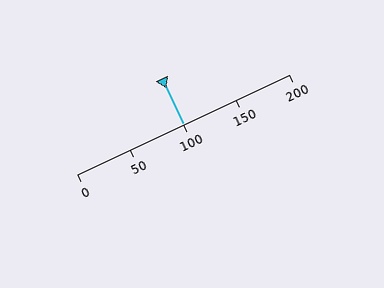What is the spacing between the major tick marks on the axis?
The major ticks are spaced 50 apart.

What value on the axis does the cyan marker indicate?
The marker indicates approximately 100.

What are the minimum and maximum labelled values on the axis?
The axis runs from 0 to 200.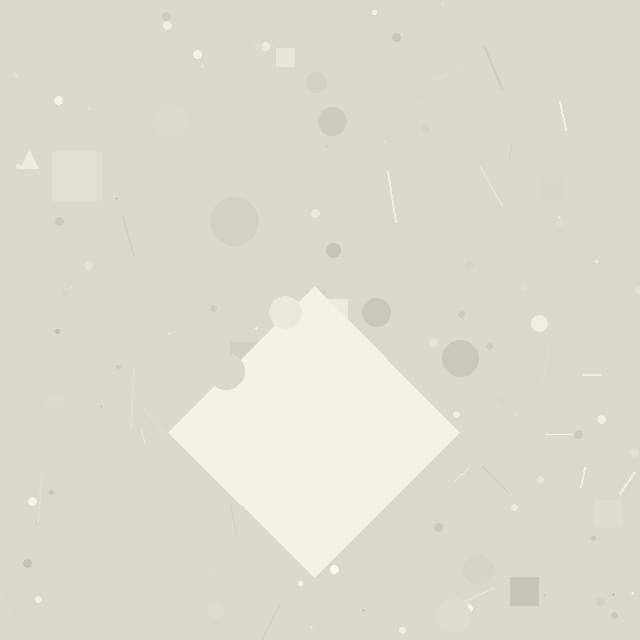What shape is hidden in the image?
A diamond is hidden in the image.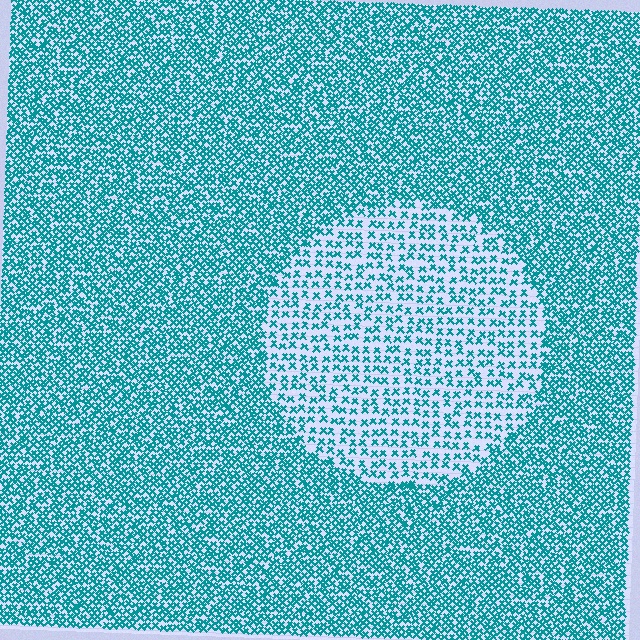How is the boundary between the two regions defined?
The boundary is defined by a change in element density (approximately 2.2x ratio). All elements are the same color, size, and shape.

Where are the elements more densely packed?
The elements are more densely packed outside the circle boundary.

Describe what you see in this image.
The image contains small teal elements arranged at two different densities. A circle-shaped region is visible where the elements are less densely packed than the surrounding area.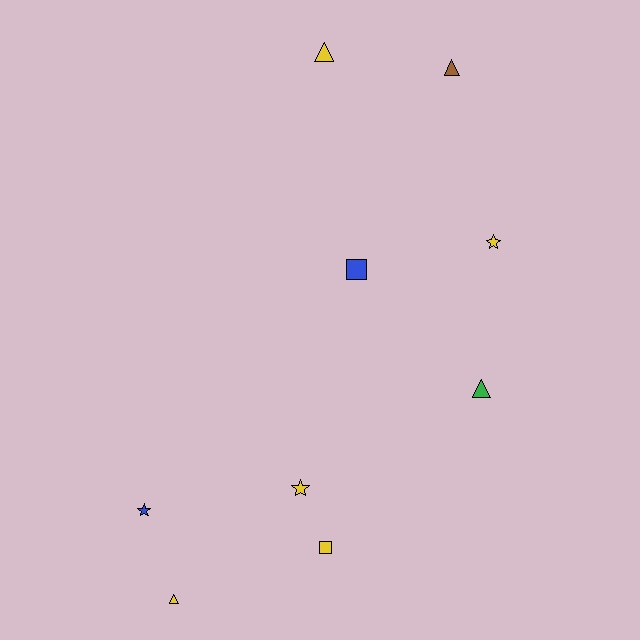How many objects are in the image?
There are 9 objects.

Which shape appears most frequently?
Triangle, with 4 objects.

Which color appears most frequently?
Yellow, with 5 objects.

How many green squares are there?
There are no green squares.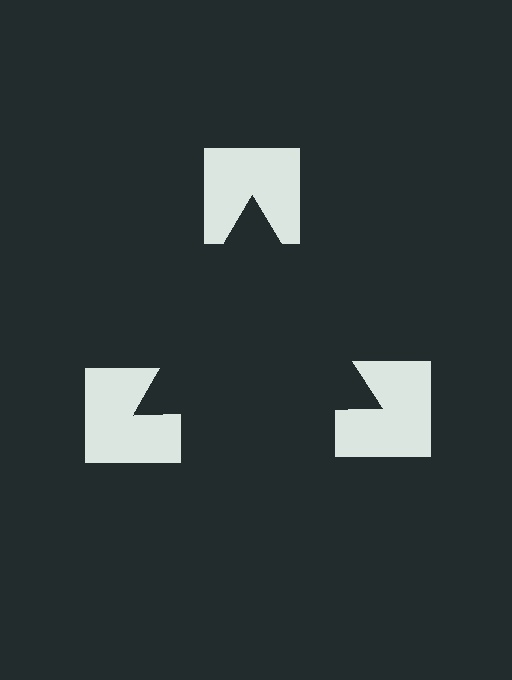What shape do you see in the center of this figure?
An illusory triangle — its edges are inferred from the aligned wedge cuts in the notched squares, not physically drawn.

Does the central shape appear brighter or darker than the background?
It typically appears slightly darker than the background, even though no actual brightness change is drawn.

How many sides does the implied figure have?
3 sides.